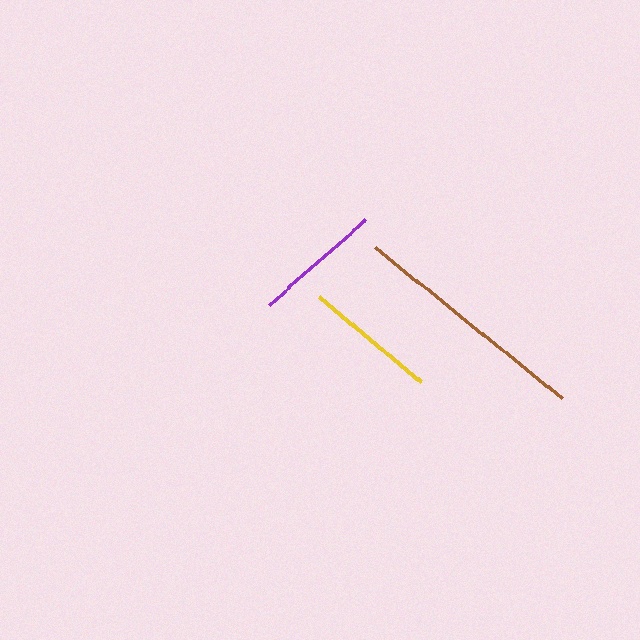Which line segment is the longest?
The brown line is the longest at approximately 241 pixels.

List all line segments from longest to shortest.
From longest to shortest: brown, yellow, purple.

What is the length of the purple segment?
The purple segment is approximately 129 pixels long.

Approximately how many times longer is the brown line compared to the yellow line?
The brown line is approximately 1.8 times the length of the yellow line.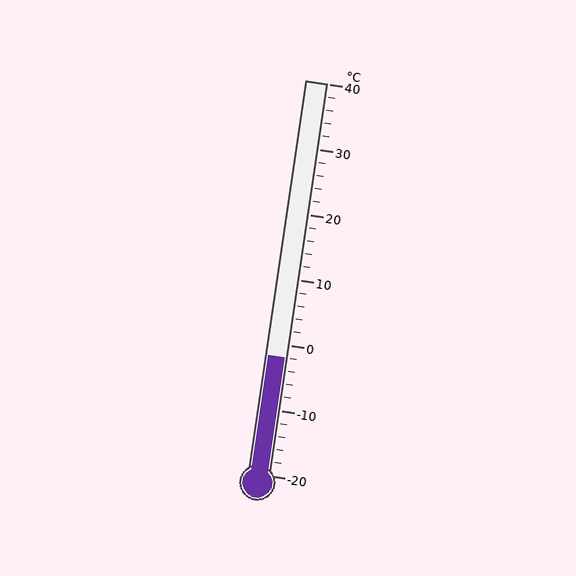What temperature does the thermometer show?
The thermometer shows approximately -2°C.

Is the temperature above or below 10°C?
The temperature is below 10°C.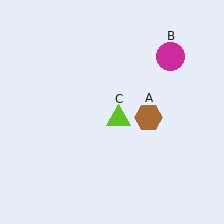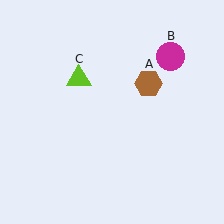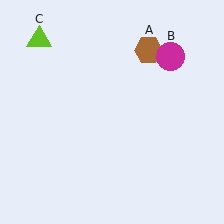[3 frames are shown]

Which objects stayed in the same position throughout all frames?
Magenta circle (object B) remained stationary.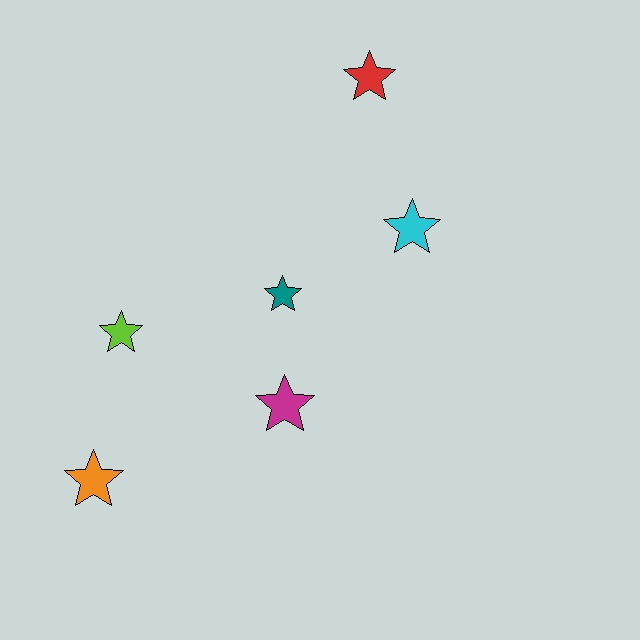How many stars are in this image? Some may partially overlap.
There are 6 stars.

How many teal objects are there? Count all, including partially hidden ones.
There is 1 teal object.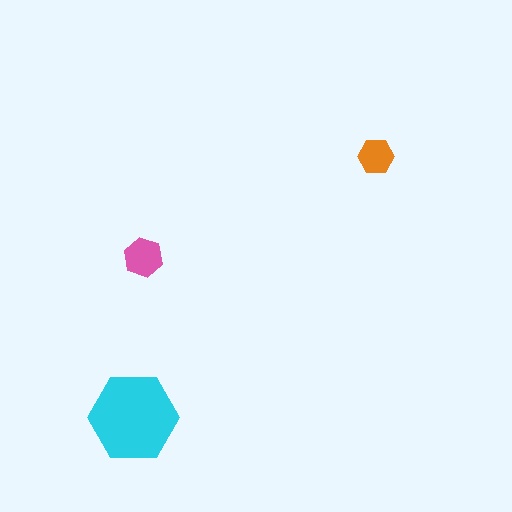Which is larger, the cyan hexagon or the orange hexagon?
The cyan one.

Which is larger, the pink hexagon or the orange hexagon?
The pink one.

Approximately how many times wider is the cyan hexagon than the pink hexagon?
About 2.5 times wider.